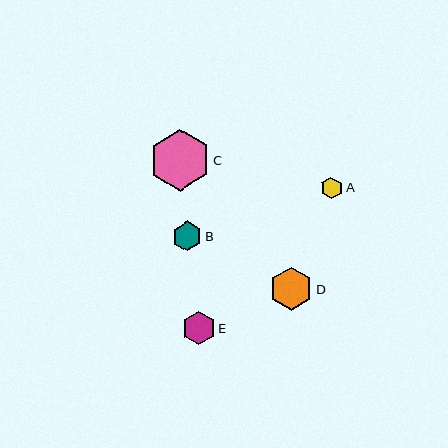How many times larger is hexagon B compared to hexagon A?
Hexagon B is approximately 1.4 times the size of hexagon A.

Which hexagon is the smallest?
Hexagon A is the smallest with a size of approximately 22 pixels.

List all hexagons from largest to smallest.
From largest to smallest: C, D, E, B, A.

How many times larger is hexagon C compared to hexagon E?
Hexagon C is approximately 1.9 times the size of hexagon E.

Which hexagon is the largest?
Hexagon C is the largest with a size of approximately 61 pixels.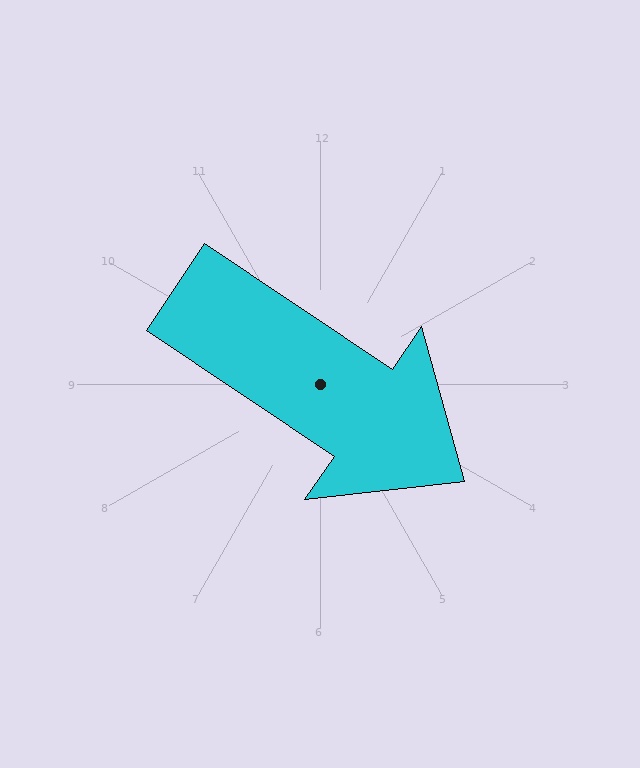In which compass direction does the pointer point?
Southeast.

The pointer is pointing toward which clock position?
Roughly 4 o'clock.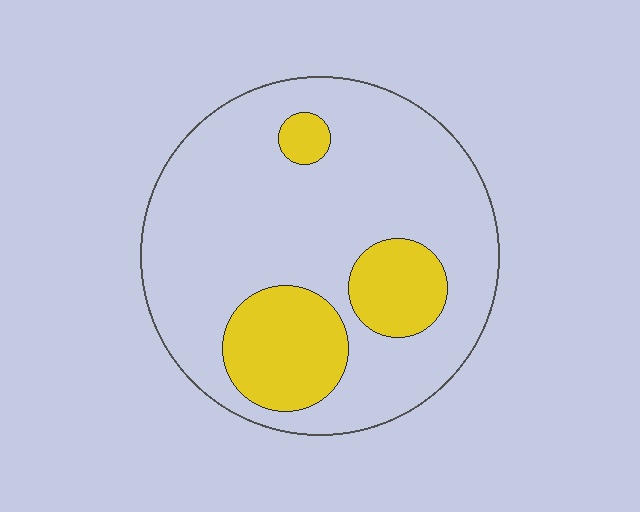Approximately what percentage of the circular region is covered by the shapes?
Approximately 20%.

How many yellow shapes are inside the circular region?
3.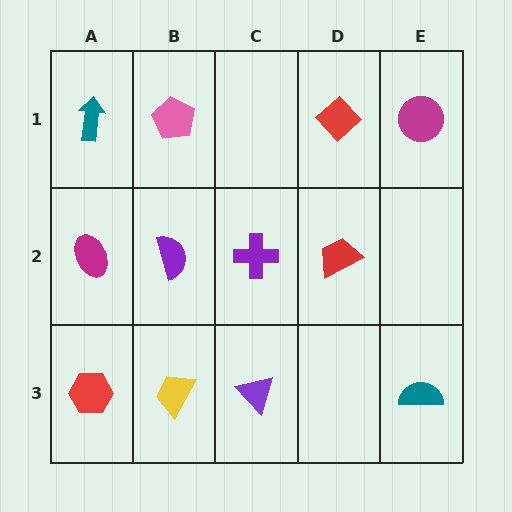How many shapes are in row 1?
4 shapes.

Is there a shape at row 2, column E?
No, that cell is empty.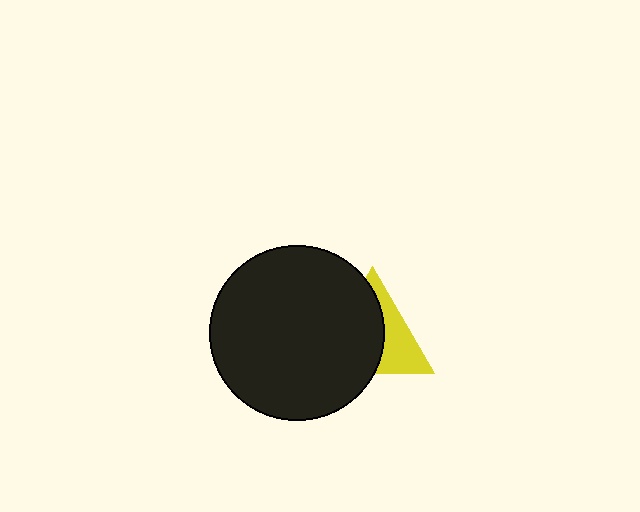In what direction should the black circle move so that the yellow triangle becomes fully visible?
The black circle should move left. That is the shortest direction to clear the overlap and leave the yellow triangle fully visible.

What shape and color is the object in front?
The object in front is a black circle.